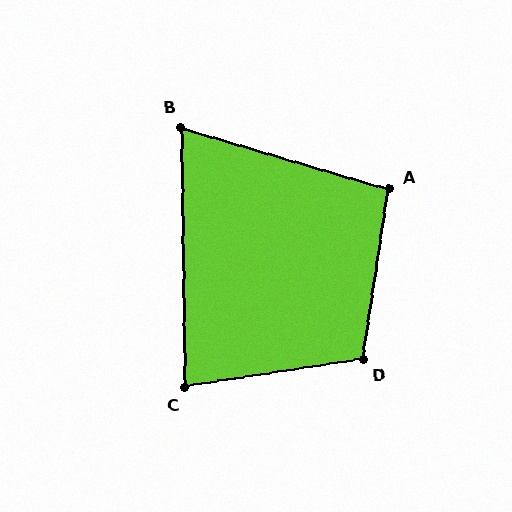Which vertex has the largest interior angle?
D, at approximately 107 degrees.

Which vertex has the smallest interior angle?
B, at approximately 73 degrees.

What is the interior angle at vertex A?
Approximately 98 degrees (obtuse).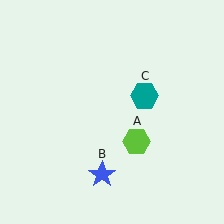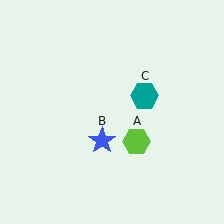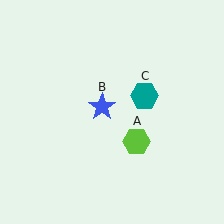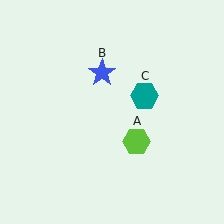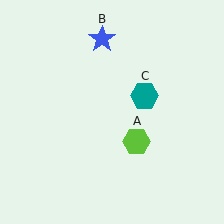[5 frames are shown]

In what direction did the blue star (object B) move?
The blue star (object B) moved up.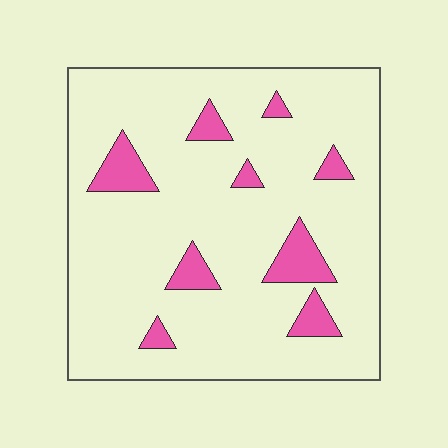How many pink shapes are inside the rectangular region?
9.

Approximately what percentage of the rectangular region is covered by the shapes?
Approximately 10%.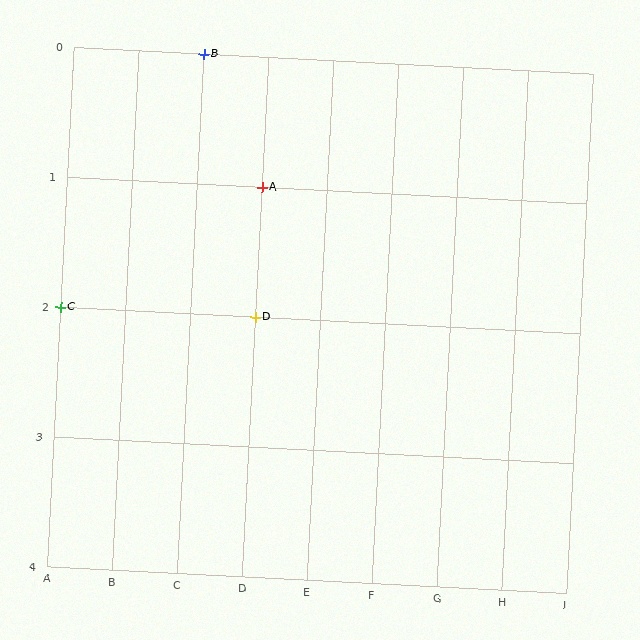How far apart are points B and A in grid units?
Points B and A are 1 column and 1 row apart (about 1.4 grid units diagonally).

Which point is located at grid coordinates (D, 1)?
Point A is at (D, 1).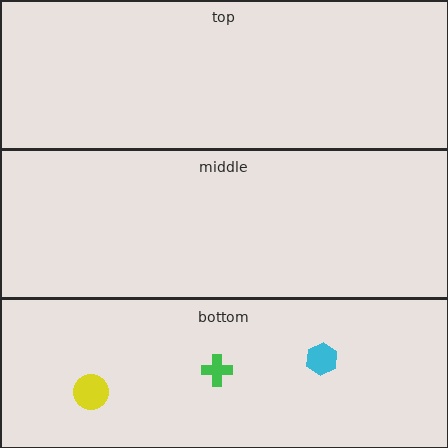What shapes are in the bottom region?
The cyan hexagon, the green cross, the yellow circle.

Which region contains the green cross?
The bottom region.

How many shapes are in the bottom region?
3.